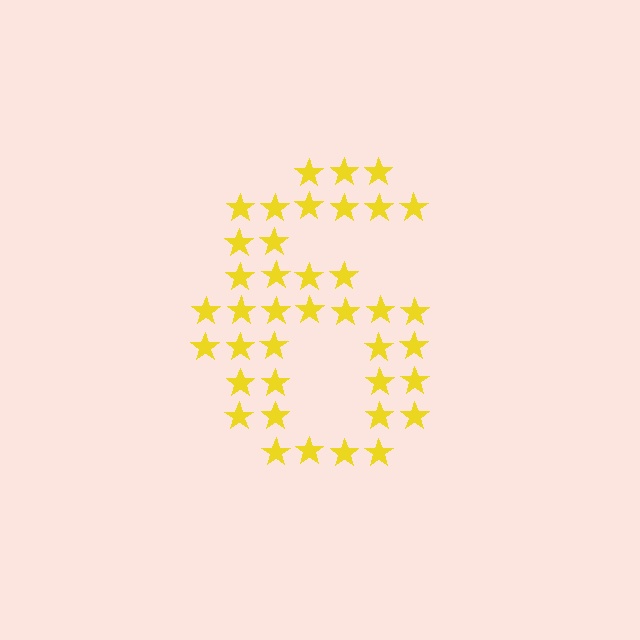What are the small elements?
The small elements are stars.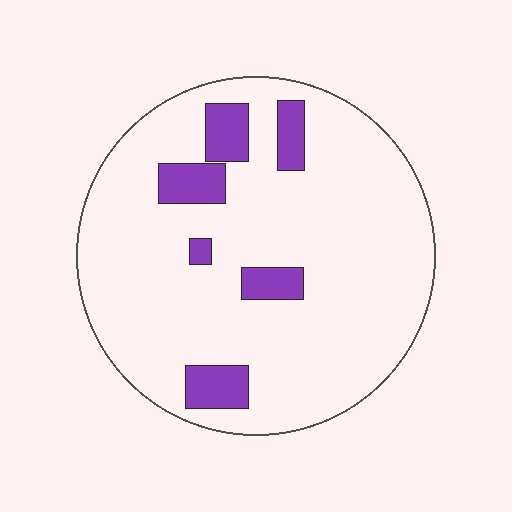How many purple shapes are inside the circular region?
6.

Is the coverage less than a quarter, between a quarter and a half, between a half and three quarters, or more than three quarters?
Less than a quarter.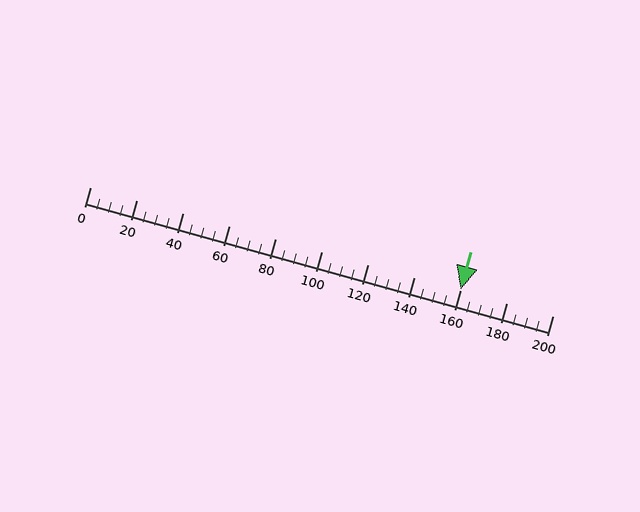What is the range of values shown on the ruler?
The ruler shows values from 0 to 200.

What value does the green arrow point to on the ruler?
The green arrow points to approximately 160.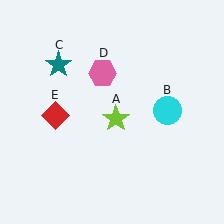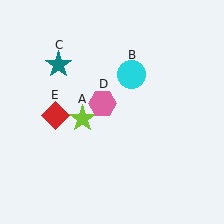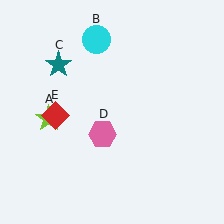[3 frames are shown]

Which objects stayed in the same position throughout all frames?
Teal star (object C) and red diamond (object E) remained stationary.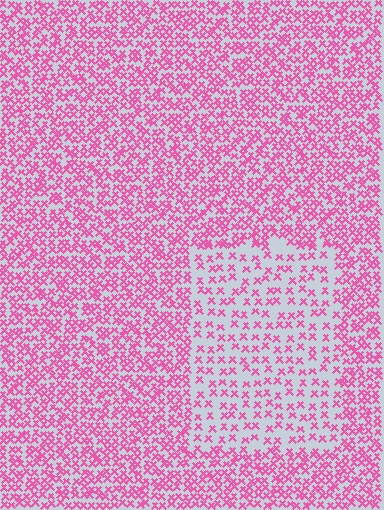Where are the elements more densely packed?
The elements are more densely packed outside the rectangle boundary.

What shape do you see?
I see a rectangle.